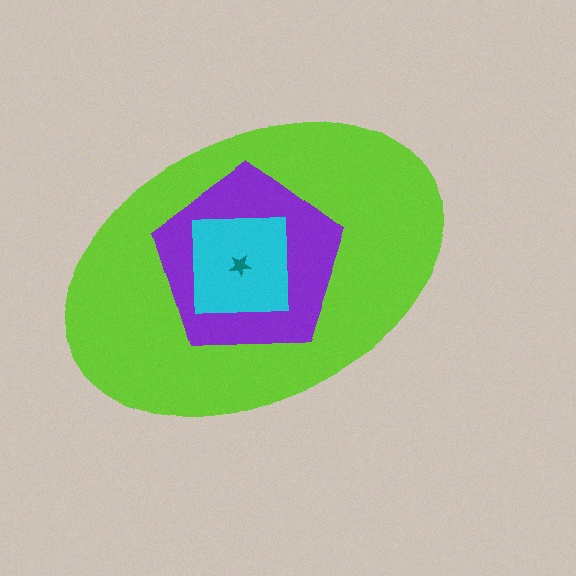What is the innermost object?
The teal star.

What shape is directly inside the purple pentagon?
The cyan square.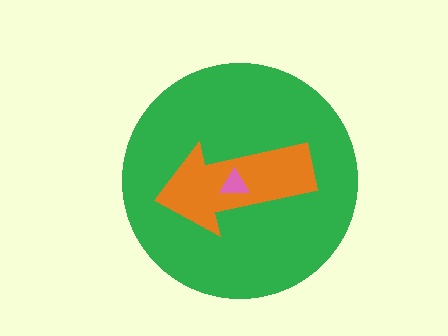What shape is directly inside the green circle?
The orange arrow.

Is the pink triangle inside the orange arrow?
Yes.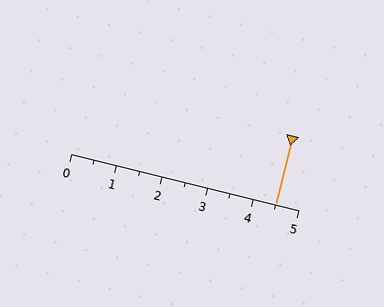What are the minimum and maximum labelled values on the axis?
The axis runs from 0 to 5.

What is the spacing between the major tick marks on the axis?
The major ticks are spaced 1 apart.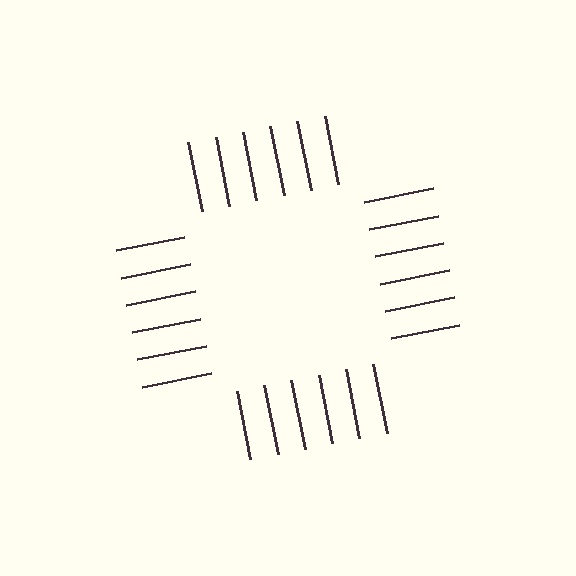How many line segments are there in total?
24 — 6 along each of the 4 edges.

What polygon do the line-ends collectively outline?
An illusory square — the line segments terminate on its edges but no continuous stroke is drawn.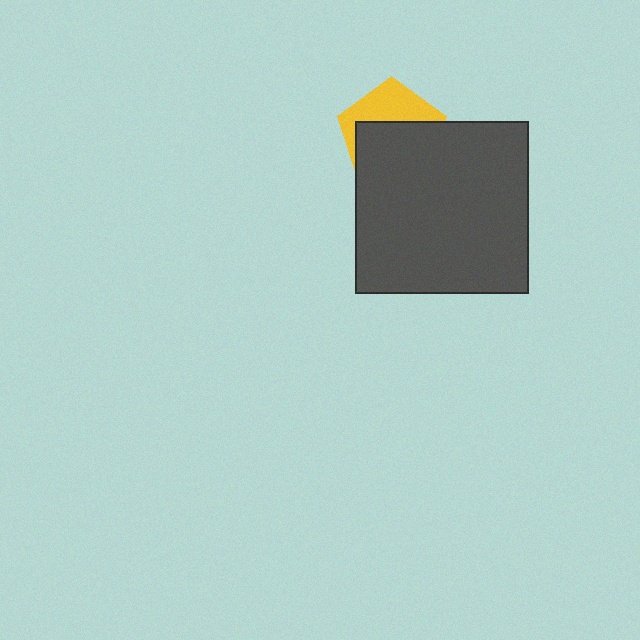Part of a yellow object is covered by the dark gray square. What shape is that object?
It is a pentagon.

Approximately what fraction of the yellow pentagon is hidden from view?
Roughly 60% of the yellow pentagon is hidden behind the dark gray square.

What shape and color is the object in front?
The object in front is a dark gray square.